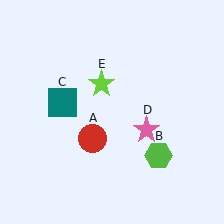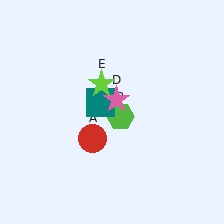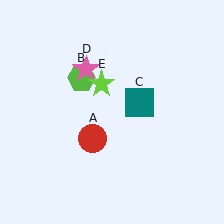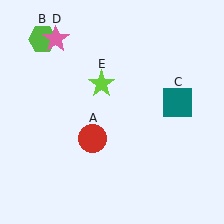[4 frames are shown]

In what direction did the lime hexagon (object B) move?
The lime hexagon (object B) moved up and to the left.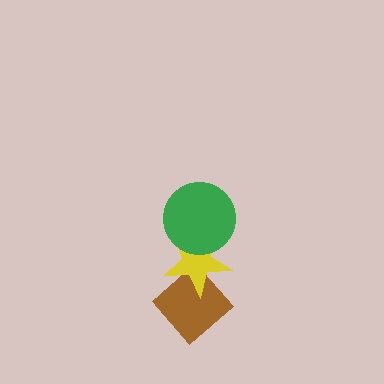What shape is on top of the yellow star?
The green circle is on top of the yellow star.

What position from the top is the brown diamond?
The brown diamond is 3rd from the top.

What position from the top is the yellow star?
The yellow star is 2nd from the top.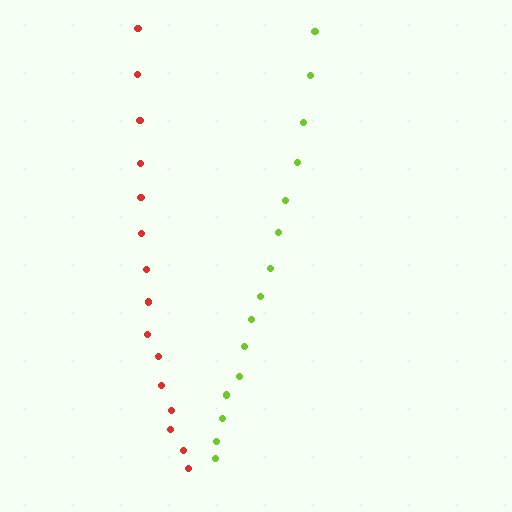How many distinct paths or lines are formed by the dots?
There are 2 distinct paths.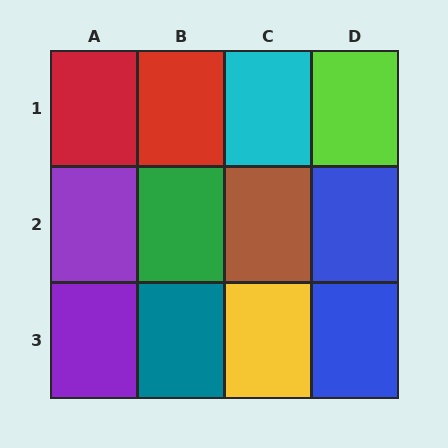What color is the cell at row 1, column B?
Red.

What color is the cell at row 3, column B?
Teal.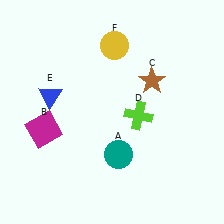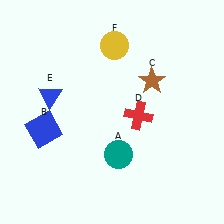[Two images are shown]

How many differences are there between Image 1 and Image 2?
There are 2 differences between the two images.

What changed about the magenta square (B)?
In Image 1, B is magenta. In Image 2, it changed to blue.